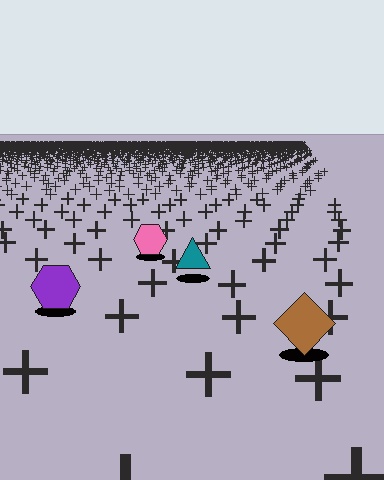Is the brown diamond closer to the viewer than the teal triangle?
Yes. The brown diamond is closer — you can tell from the texture gradient: the ground texture is coarser near it.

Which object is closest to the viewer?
The brown diamond is closest. The texture marks near it are larger and more spread out.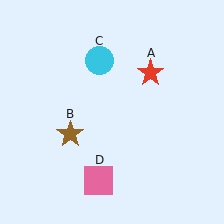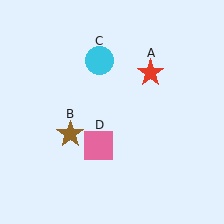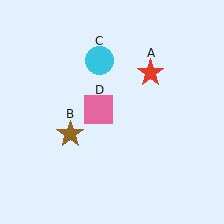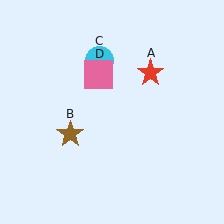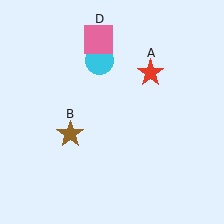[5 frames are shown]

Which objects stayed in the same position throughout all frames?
Red star (object A) and brown star (object B) and cyan circle (object C) remained stationary.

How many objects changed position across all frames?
1 object changed position: pink square (object D).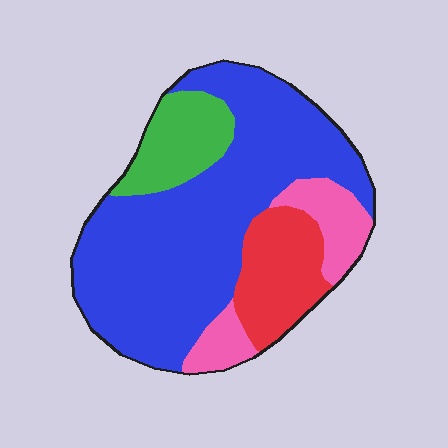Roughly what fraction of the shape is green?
Green covers about 10% of the shape.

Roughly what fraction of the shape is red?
Red takes up less than a quarter of the shape.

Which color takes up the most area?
Blue, at roughly 60%.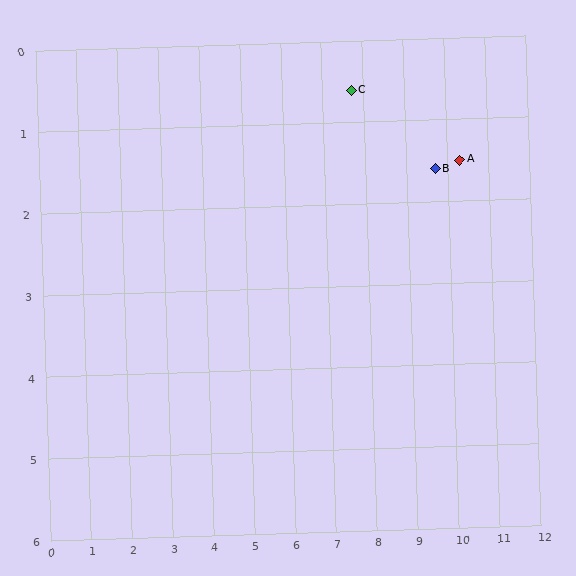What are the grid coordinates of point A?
Point A is at approximately (10.3, 1.5).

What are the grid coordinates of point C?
Point C is at approximately (7.7, 0.6).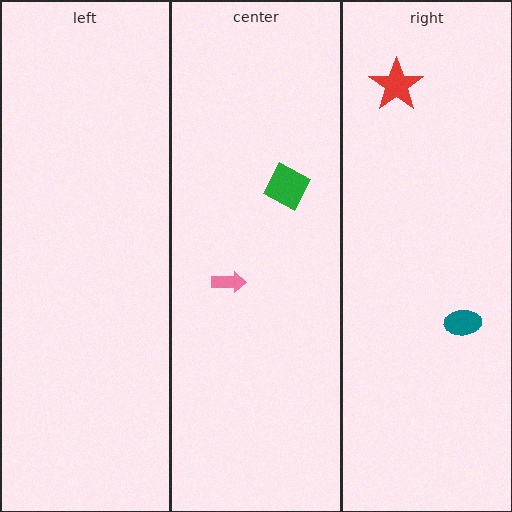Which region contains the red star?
The right region.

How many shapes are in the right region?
2.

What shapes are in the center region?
The pink arrow, the green square.